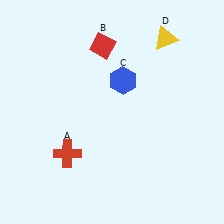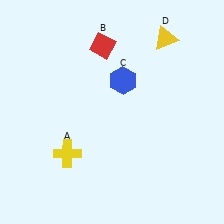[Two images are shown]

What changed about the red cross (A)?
In Image 1, A is red. In Image 2, it changed to yellow.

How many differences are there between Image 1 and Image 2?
There is 1 difference between the two images.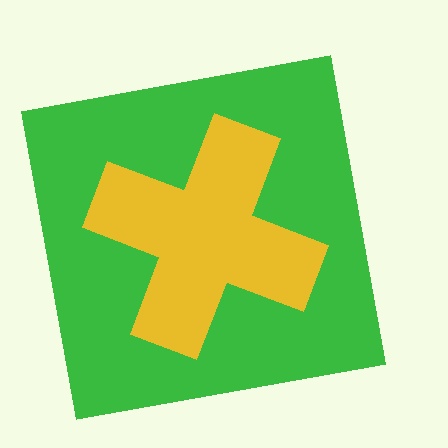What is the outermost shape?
The green square.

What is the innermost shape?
The yellow cross.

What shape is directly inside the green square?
The yellow cross.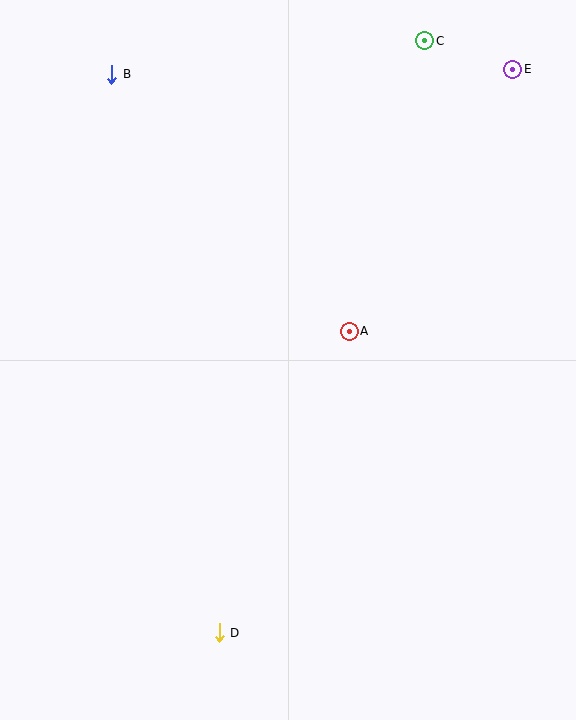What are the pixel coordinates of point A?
Point A is at (349, 331).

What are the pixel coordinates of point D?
Point D is at (219, 633).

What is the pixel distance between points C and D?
The distance between C and D is 627 pixels.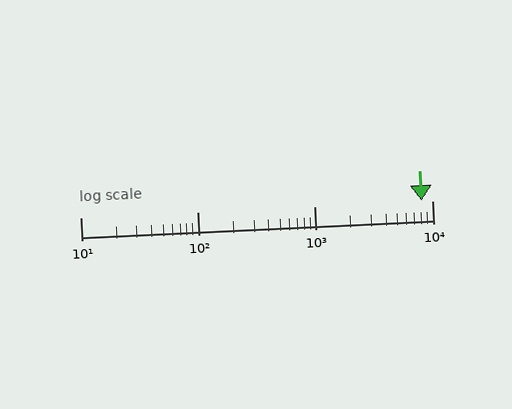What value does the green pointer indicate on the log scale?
The pointer indicates approximately 8200.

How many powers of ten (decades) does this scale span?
The scale spans 3 decades, from 10 to 10000.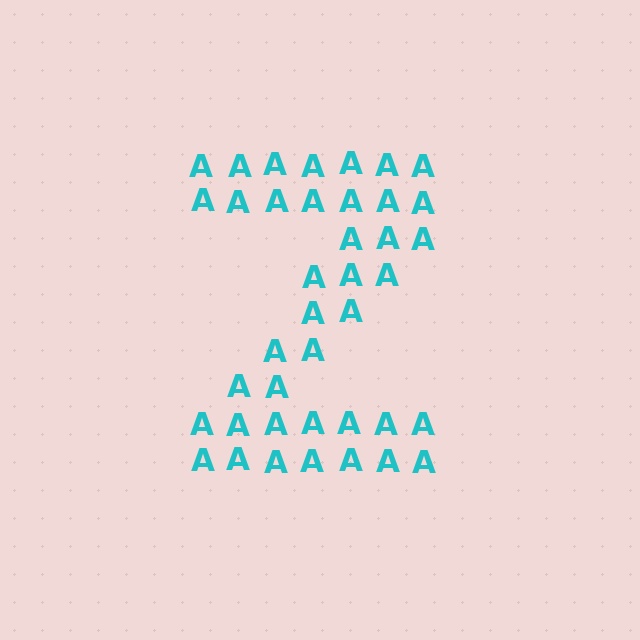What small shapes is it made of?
It is made of small letter A's.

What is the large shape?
The large shape is the letter Z.